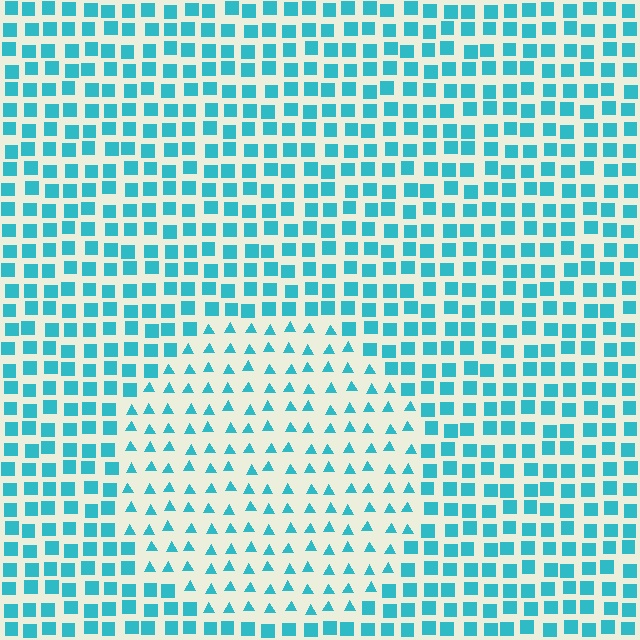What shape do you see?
I see a circle.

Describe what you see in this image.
The image is filled with small cyan elements arranged in a uniform grid. A circle-shaped region contains triangles, while the surrounding area contains squares. The boundary is defined purely by the change in element shape.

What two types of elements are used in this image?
The image uses triangles inside the circle region and squares outside it.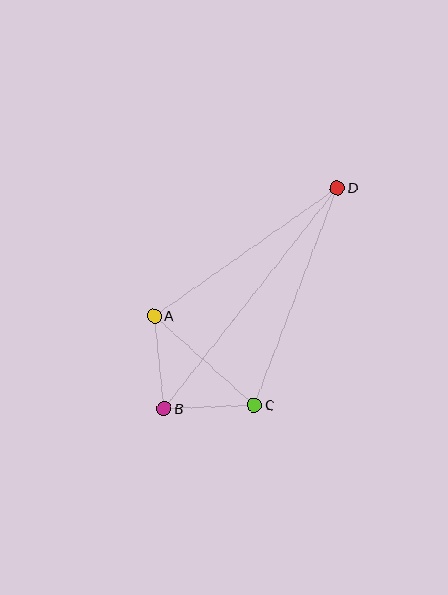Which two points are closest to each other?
Points B and C are closest to each other.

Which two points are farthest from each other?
Points B and D are farthest from each other.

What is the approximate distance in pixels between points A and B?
The distance between A and B is approximately 93 pixels.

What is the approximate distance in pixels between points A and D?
The distance between A and D is approximately 223 pixels.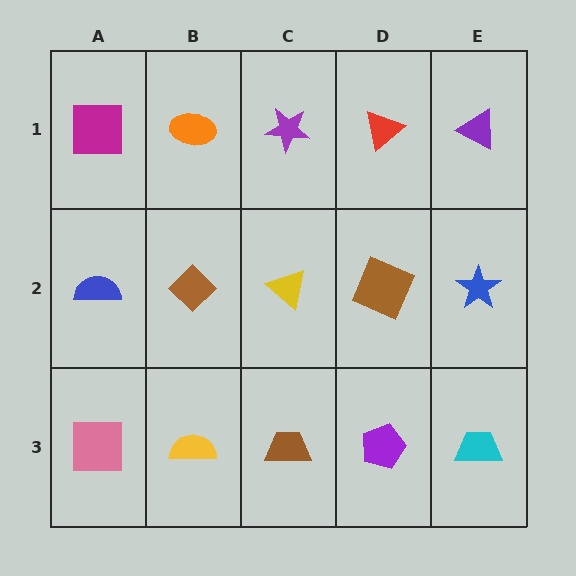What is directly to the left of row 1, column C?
An orange ellipse.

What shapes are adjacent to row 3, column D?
A brown square (row 2, column D), a brown trapezoid (row 3, column C), a cyan trapezoid (row 3, column E).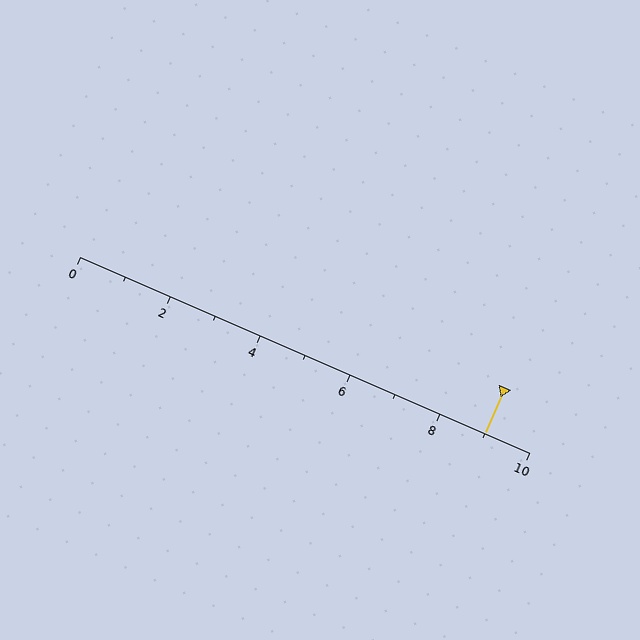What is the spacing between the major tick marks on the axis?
The major ticks are spaced 2 apart.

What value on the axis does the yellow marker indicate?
The marker indicates approximately 9.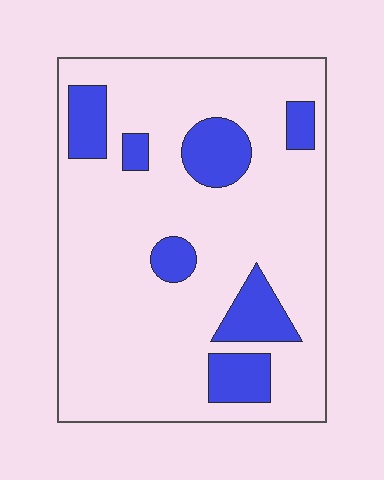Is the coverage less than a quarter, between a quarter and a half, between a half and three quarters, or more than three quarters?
Less than a quarter.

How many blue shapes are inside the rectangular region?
7.